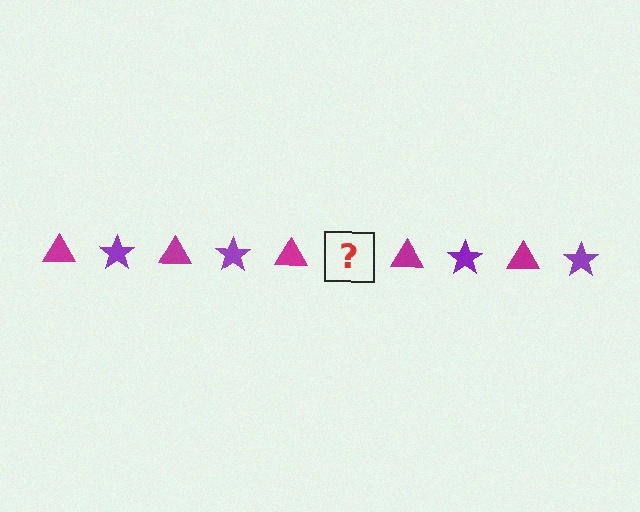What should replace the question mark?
The question mark should be replaced with a purple star.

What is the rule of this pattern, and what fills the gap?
The rule is that the pattern alternates between magenta triangle and purple star. The gap should be filled with a purple star.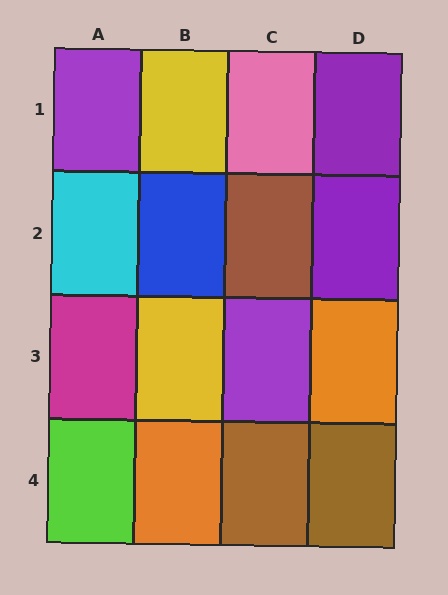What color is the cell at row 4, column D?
Brown.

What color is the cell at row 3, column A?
Magenta.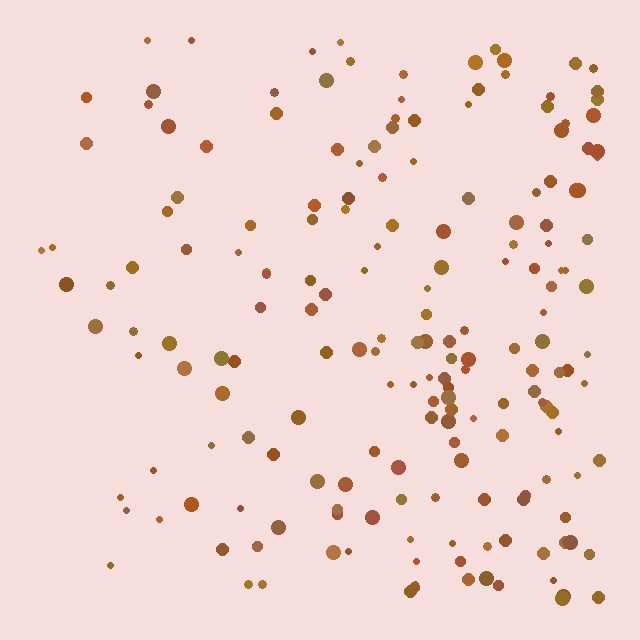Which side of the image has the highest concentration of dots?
The right.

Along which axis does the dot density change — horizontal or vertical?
Horizontal.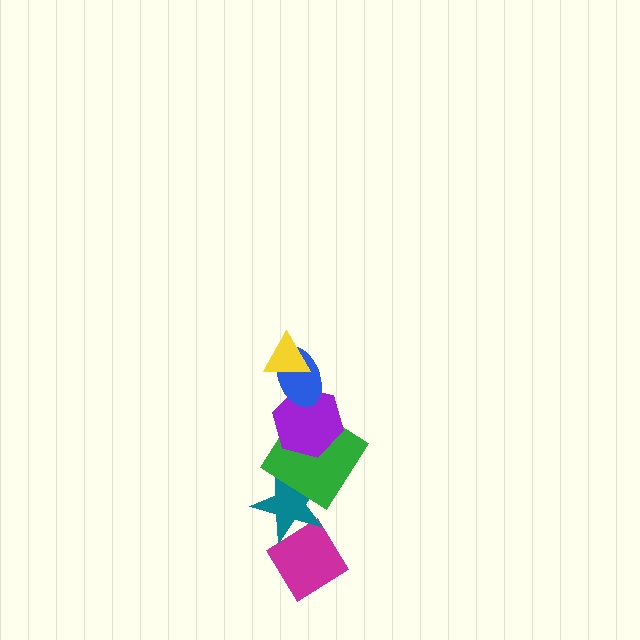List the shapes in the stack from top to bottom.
From top to bottom: the yellow triangle, the blue ellipse, the purple hexagon, the green diamond, the teal star, the magenta diamond.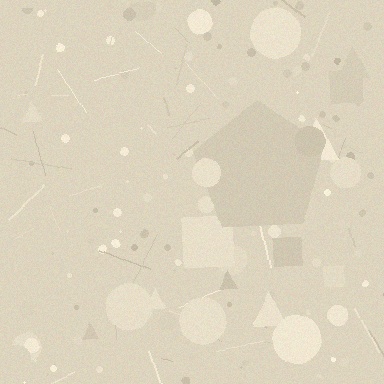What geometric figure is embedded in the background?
A pentagon is embedded in the background.